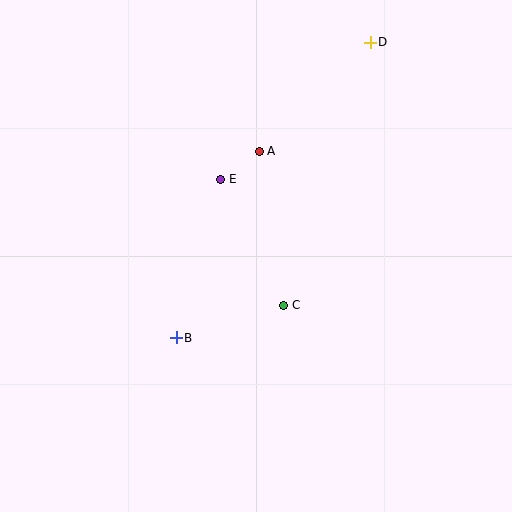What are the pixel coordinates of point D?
Point D is at (370, 42).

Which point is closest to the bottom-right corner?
Point C is closest to the bottom-right corner.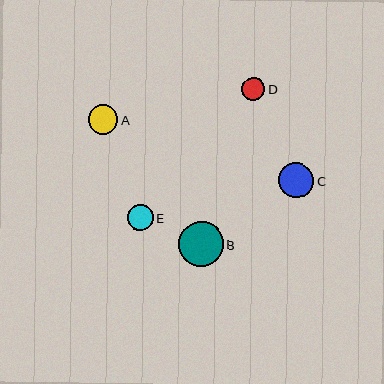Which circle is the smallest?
Circle D is the smallest with a size of approximately 24 pixels.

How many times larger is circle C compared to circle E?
Circle C is approximately 1.3 times the size of circle E.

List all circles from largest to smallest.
From largest to smallest: B, C, A, E, D.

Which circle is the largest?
Circle B is the largest with a size of approximately 45 pixels.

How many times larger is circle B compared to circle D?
Circle B is approximately 1.9 times the size of circle D.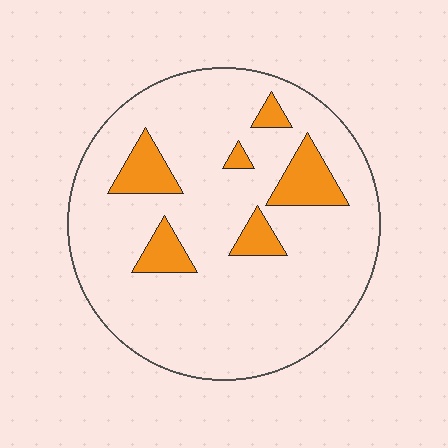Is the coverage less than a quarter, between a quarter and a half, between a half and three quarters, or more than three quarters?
Less than a quarter.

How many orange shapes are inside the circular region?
6.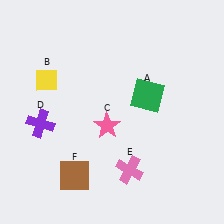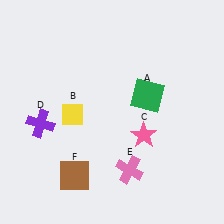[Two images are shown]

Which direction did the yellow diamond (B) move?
The yellow diamond (B) moved down.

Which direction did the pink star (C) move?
The pink star (C) moved right.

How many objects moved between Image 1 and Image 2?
2 objects moved between the two images.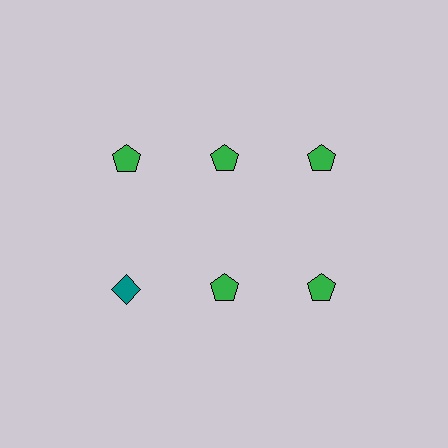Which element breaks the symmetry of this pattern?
The teal diamond in the second row, leftmost column breaks the symmetry. All other shapes are green pentagons.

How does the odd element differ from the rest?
It differs in both color (teal instead of green) and shape (diamond instead of pentagon).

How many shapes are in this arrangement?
There are 6 shapes arranged in a grid pattern.